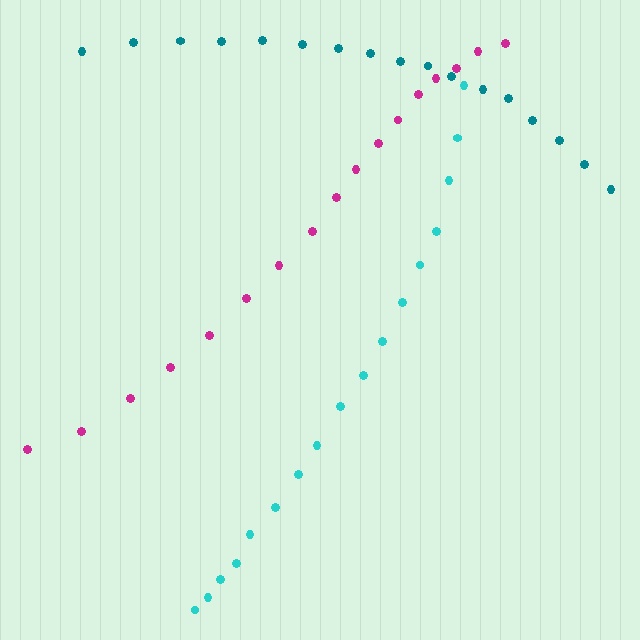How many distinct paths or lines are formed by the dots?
There are 3 distinct paths.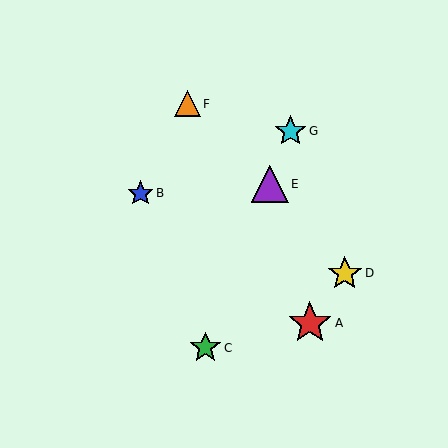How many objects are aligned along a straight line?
3 objects (C, E, G) are aligned along a straight line.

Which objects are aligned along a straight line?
Objects C, E, G are aligned along a straight line.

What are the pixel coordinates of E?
Object E is at (270, 184).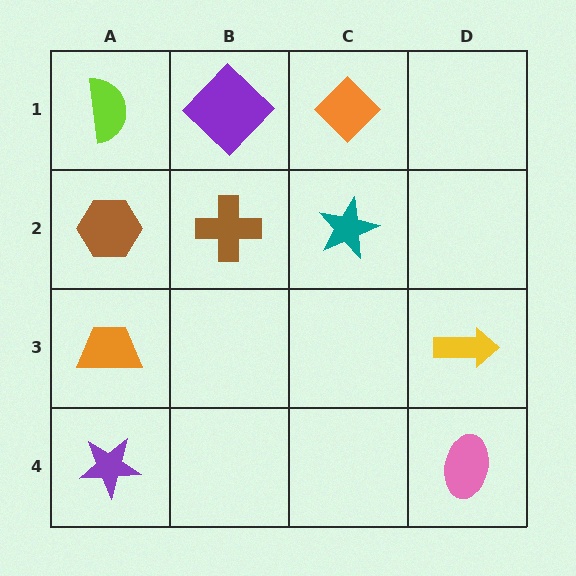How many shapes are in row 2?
3 shapes.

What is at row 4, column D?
A pink ellipse.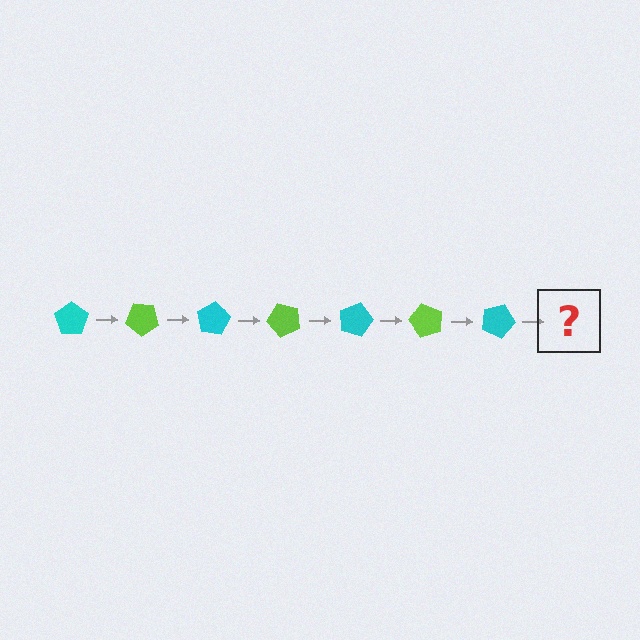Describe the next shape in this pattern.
It should be a lime pentagon, rotated 280 degrees from the start.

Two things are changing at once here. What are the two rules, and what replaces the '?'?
The two rules are that it rotates 40 degrees each step and the color cycles through cyan and lime. The '?' should be a lime pentagon, rotated 280 degrees from the start.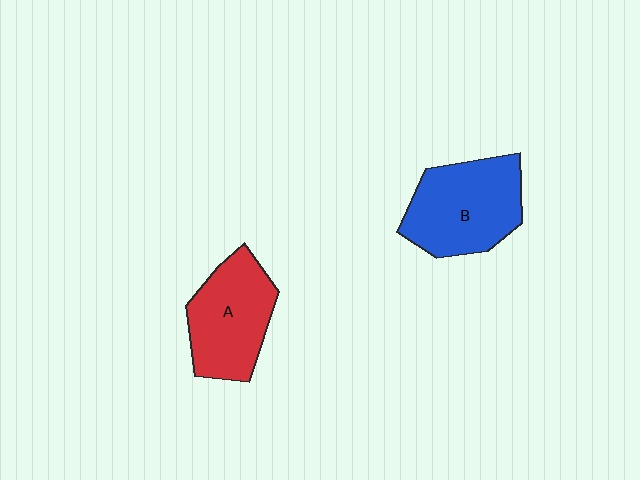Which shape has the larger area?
Shape B (blue).